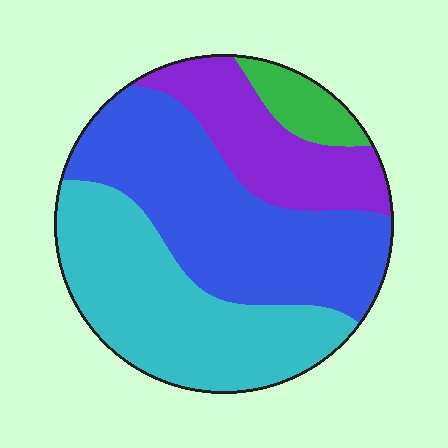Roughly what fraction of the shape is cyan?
Cyan covers 35% of the shape.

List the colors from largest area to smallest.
From largest to smallest: blue, cyan, purple, green.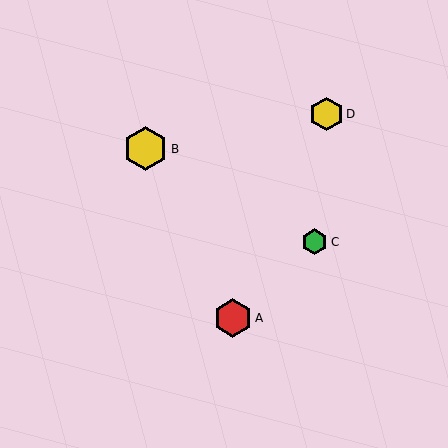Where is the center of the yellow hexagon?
The center of the yellow hexagon is at (326, 114).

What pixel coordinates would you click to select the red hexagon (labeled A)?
Click at (233, 318) to select the red hexagon A.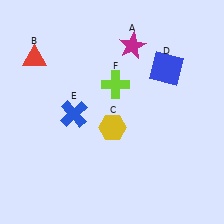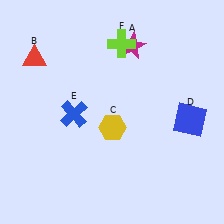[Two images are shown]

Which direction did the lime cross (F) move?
The lime cross (F) moved up.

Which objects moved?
The objects that moved are: the blue square (D), the lime cross (F).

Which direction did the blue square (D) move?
The blue square (D) moved down.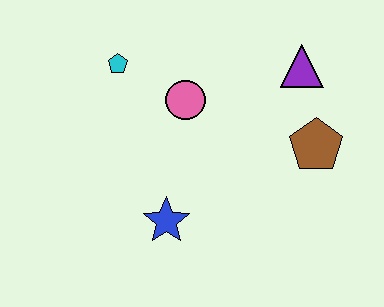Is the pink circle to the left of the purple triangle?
Yes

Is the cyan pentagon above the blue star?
Yes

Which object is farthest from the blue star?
The purple triangle is farthest from the blue star.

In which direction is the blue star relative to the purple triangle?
The blue star is below the purple triangle.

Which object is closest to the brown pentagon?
The purple triangle is closest to the brown pentagon.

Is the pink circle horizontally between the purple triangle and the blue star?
Yes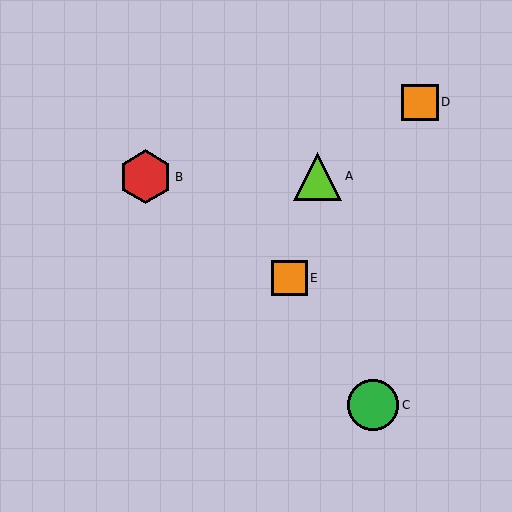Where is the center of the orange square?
The center of the orange square is at (290, 278).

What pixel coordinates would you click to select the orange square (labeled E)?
Click at (290, 278) to select the orange square E.